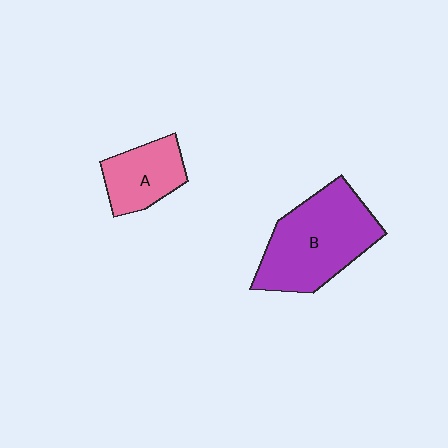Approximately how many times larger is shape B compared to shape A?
Approximately 1.9 times.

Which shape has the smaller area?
Shape A (pink).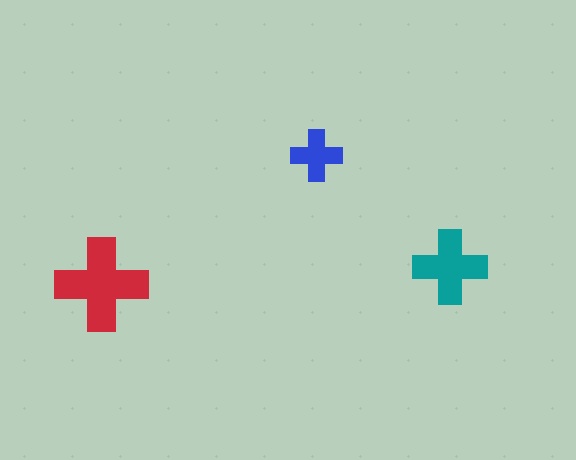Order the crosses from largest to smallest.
the red one, the teal one, the blue one.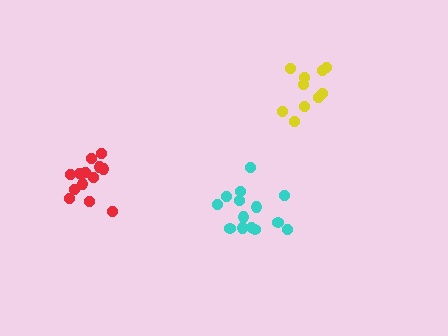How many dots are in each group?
Group 1: 13 dots, Group 2: 14 dots, Group 3: 10 dots (37 total).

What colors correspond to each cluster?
The clusters are colored: red, cyan, yellow.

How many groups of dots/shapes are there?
There are 3 groups.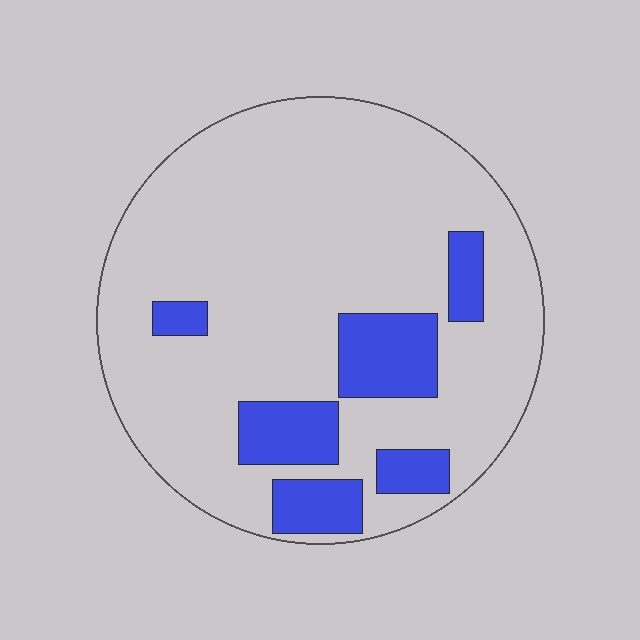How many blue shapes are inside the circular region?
6.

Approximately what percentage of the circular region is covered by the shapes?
Approximately 20%.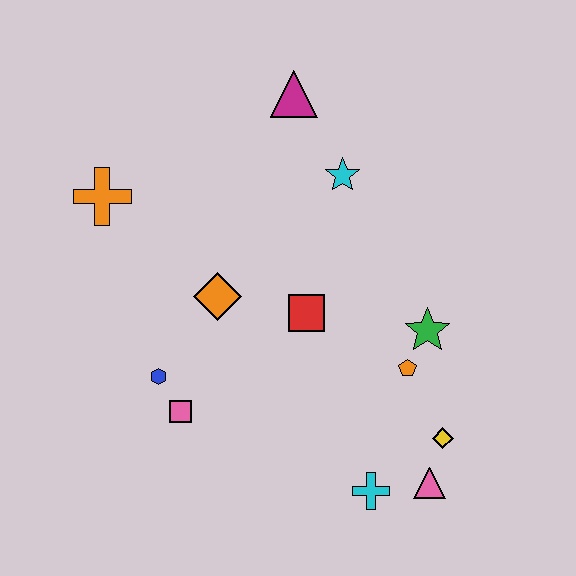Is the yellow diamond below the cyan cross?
No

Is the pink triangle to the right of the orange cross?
Yes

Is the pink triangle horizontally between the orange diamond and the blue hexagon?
No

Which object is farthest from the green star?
The orange cross is farthest from the green star.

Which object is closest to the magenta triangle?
The cyan star is closest to the magenta triangle.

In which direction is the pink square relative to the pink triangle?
The pink square is to the left of the pink triangle.